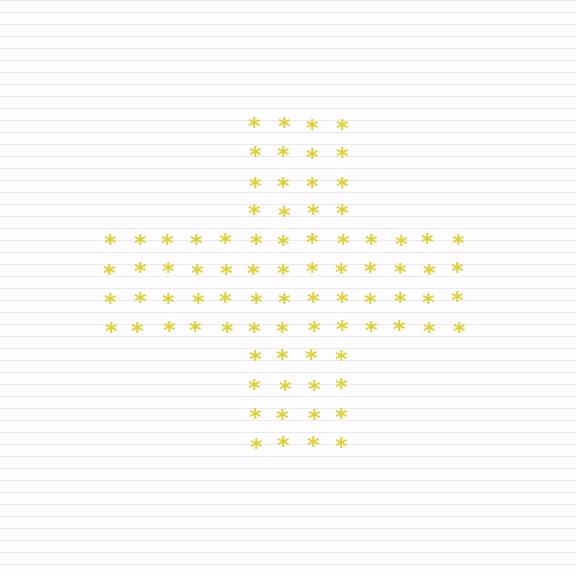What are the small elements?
The small elements are asterisks.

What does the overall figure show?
The overall figure shows a cross.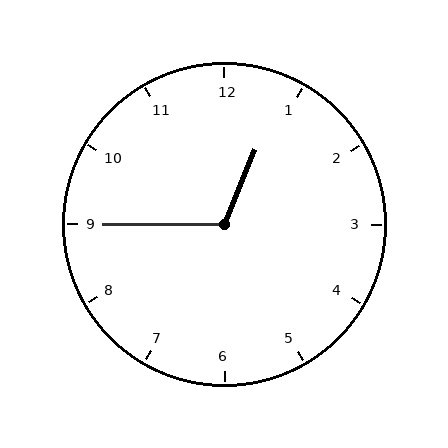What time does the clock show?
12:45.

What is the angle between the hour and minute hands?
Approximately 112 degrees.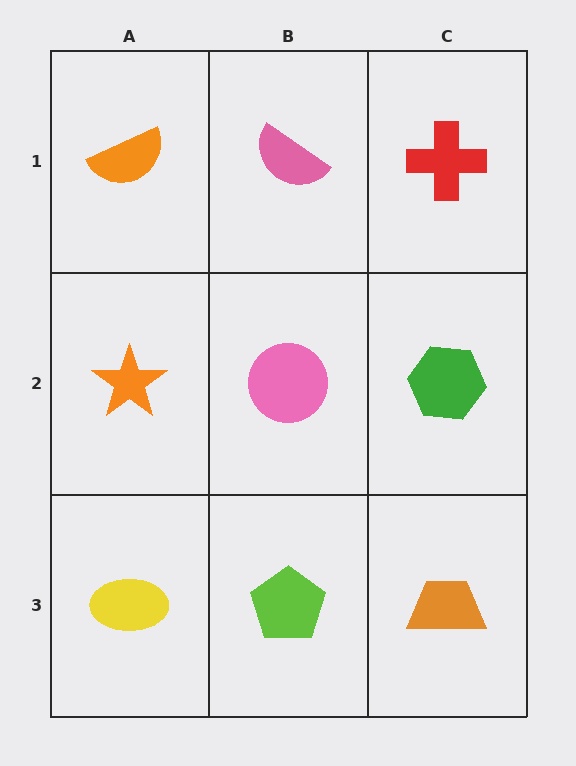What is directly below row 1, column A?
An orange star.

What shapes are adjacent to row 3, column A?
An orange star (row 2, column A), a lime pentagon (row 3, column B).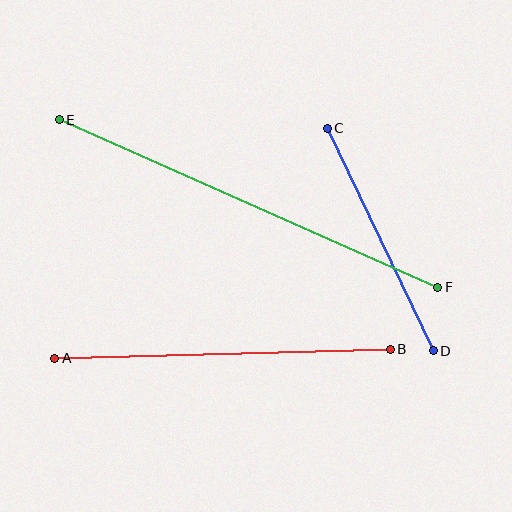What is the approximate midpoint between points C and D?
The midpoint is at approximately (380, 240) pixels.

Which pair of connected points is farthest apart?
Points E and F are farthest apart.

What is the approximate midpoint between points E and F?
The midpoint is at approximately (249, 203) pixels.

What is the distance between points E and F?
The distance is approximately 414 pixels.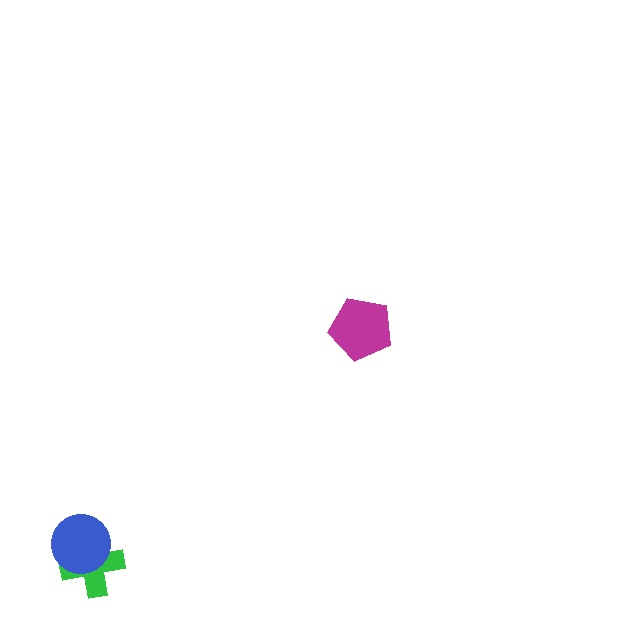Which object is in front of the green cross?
The blue circle is in front of the green cross.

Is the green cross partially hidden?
Yes, it is partially covered by another shape.